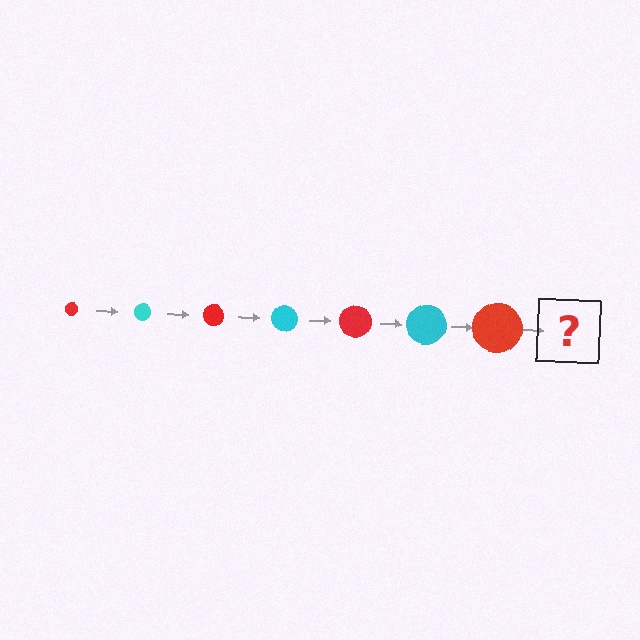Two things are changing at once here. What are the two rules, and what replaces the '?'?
The two rules are that the circle grows larger each step and the color cycles through red and cyan. The '?' should be a cyan circle, larger than the previous one.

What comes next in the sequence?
The next element should be a cyan circle, larger than the previous one.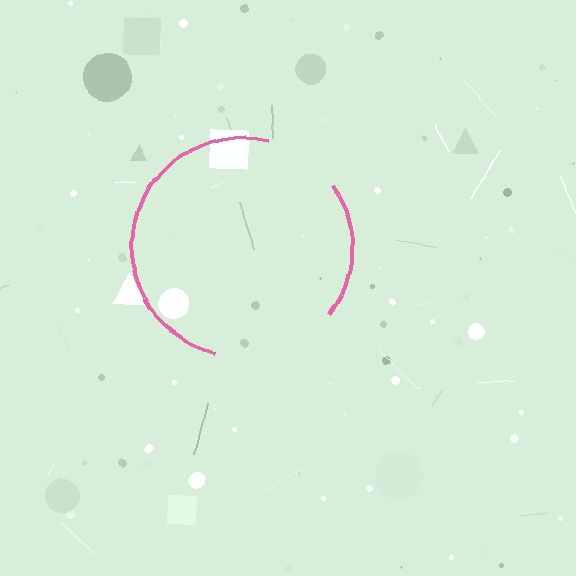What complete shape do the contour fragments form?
The contour fragments form a circle.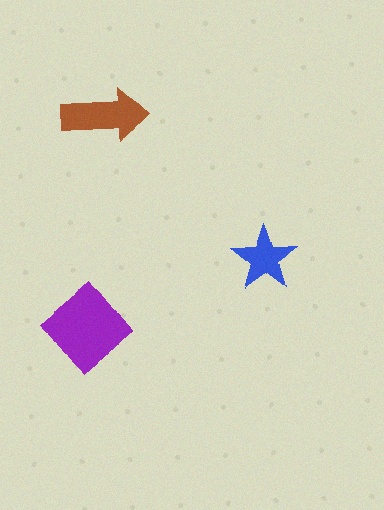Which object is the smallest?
The blue star.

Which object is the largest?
The purple diamond.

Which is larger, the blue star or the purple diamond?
The purple diamond.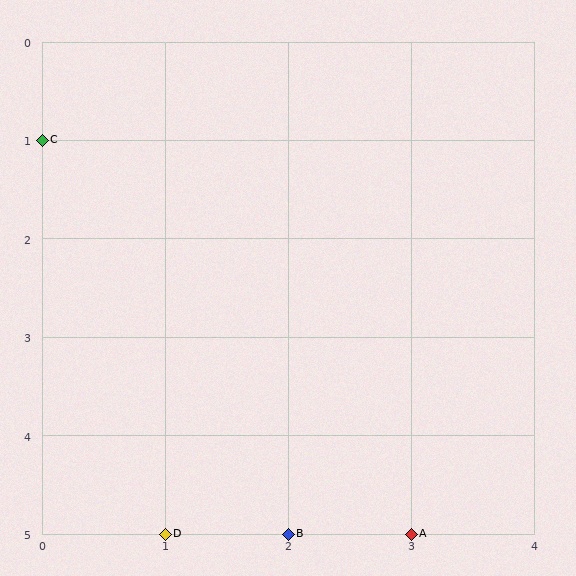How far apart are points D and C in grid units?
Points D and C are 1 column and 4 rows apart (about 4.1 grid units diagonally).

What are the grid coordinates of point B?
Point B is at grid coordinates (2, 5).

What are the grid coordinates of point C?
Point C is at grid coordinates (0, 1).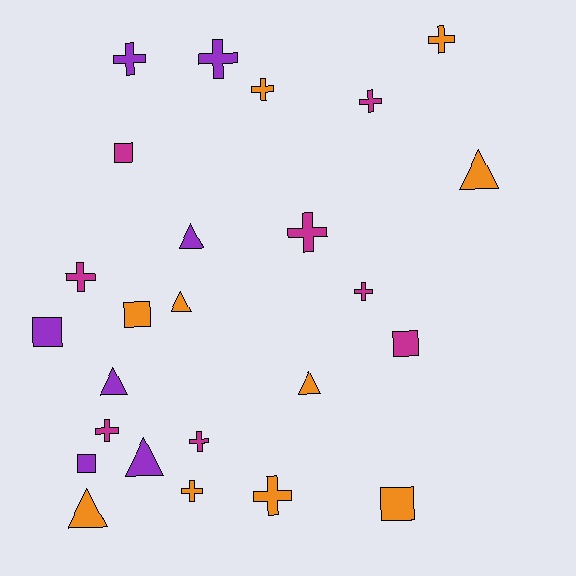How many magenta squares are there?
There are 2 magenta squares.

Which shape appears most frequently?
Cross, with 12 objects.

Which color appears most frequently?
Orange, with 10 objects.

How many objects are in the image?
There are 25 objects.